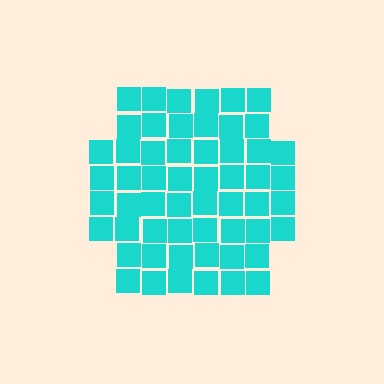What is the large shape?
The large shape is a hexagon.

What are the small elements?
The small elements are squares.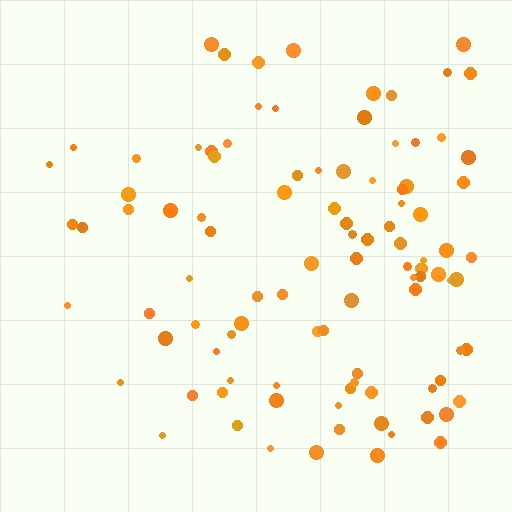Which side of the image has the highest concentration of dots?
The right.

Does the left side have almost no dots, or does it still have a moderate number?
Still a moderate number, just noticeably fewer than the right.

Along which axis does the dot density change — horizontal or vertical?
Horizontal.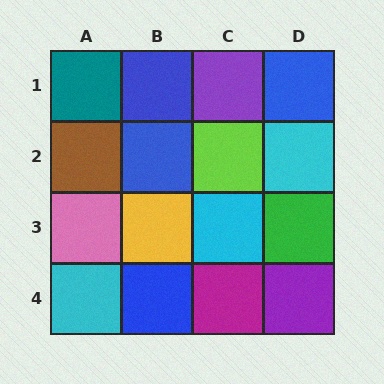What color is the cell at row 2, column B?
Blue.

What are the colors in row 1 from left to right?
Teal, blue, purple, blue.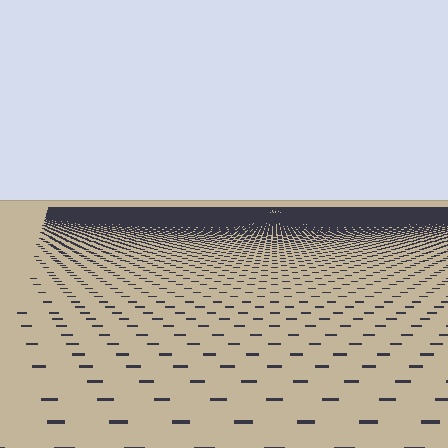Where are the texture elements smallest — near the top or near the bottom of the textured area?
Near the top.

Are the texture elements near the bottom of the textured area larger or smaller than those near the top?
Larger. Near the bottom, elements are closer to the viewer and appear at a bigger on-screen size.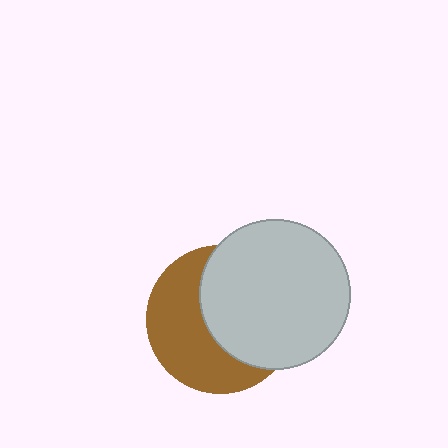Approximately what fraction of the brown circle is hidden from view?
Roughly 51% of the brown circle is hidden behind the light gray circle.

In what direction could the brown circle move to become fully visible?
The brown circle could move left. That would shift it out from behind the light gray circle entirely.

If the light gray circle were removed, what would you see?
You would see the complete brown circle.